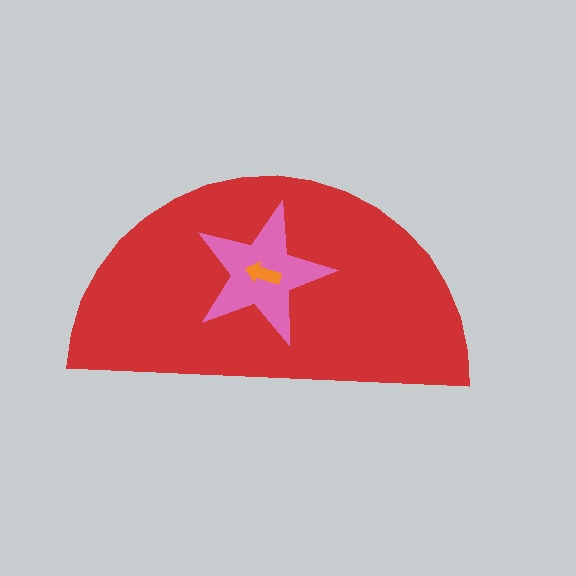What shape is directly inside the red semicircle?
The pink star.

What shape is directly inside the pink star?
The orange arrow.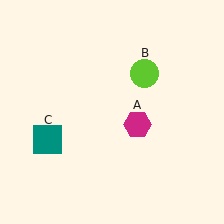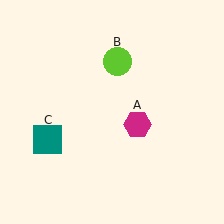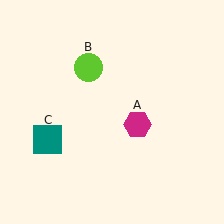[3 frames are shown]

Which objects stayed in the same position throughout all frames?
Magenta hexagon (object A) and teal square (object C) remained stationary.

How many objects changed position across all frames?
1 object changed position: lime circle (object B).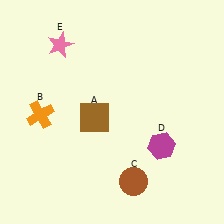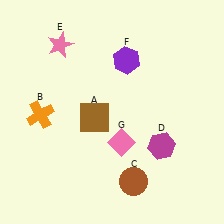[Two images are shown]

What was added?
A purple hexagon (F), a pink diamond (G) were added in Image 2.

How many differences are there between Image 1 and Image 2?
There are 2 differences between the two images.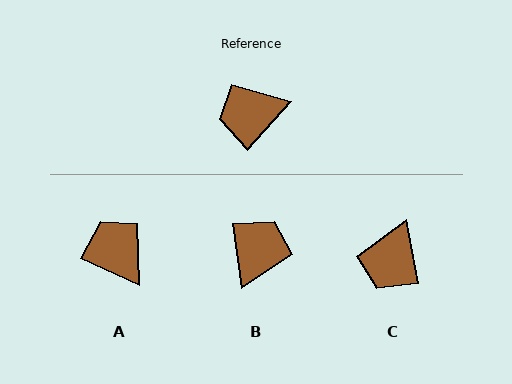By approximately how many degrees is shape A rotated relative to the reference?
Approximately 73 degrees clockwise.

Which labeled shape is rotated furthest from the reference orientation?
B, about 130 degrees away.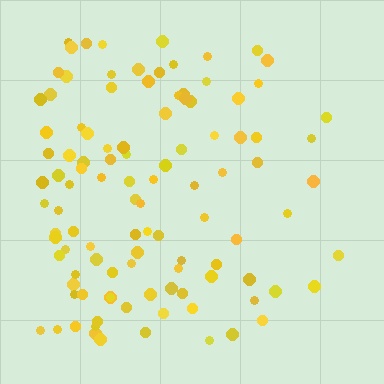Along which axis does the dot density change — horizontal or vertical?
Horizontal.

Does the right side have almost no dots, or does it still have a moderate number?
Still a moderate number, just noticeably fewer than the left.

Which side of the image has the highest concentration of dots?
The left.